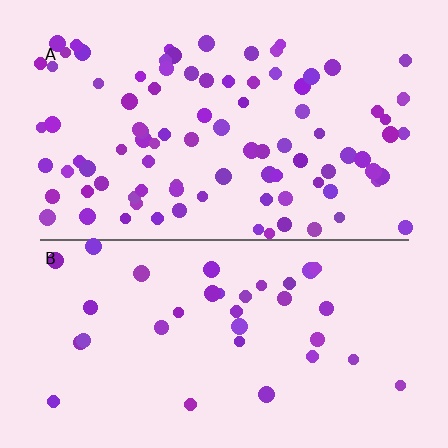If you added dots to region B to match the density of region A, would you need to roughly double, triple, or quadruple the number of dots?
Approximately triple.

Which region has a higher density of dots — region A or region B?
A (the top).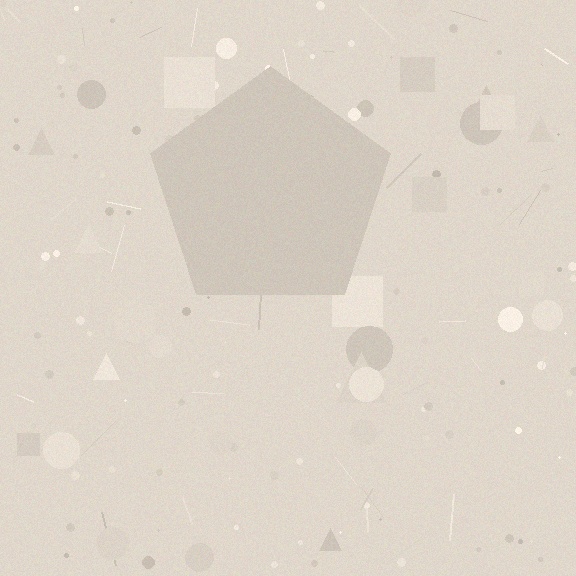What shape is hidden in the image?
A pentagon is hidden in the image.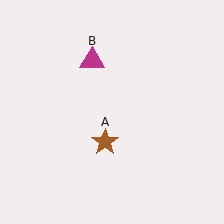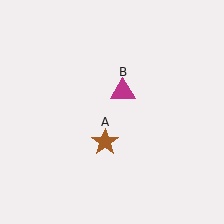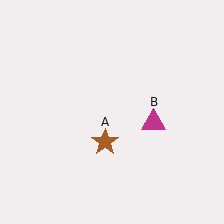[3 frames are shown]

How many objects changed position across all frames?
1 object changed position: magenta triangle (object B).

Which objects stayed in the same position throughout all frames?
Brown star (object A) remained stationary.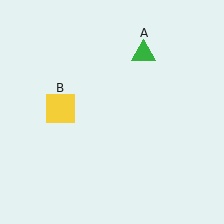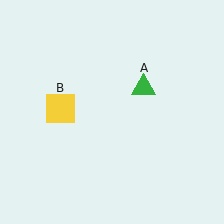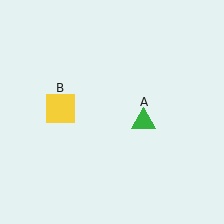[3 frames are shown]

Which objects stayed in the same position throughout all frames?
Yellow square (object B) remained stationary.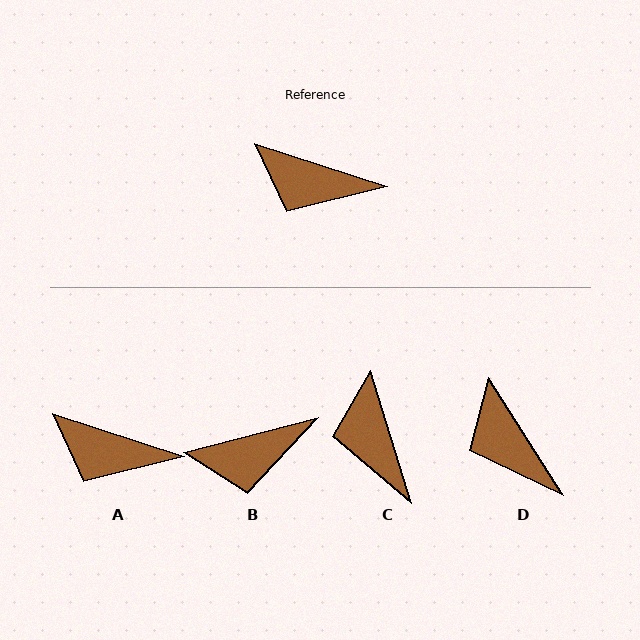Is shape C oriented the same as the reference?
No, it is off by about 55 degrees.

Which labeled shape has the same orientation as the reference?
A.